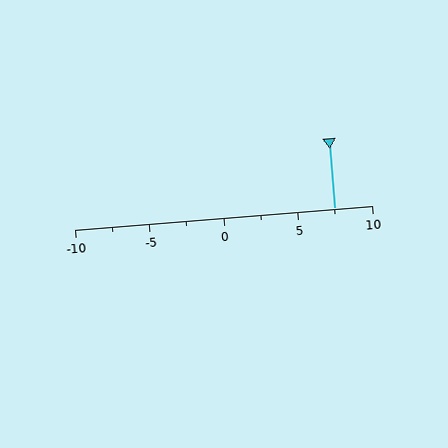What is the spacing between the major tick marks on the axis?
The major ticks are spaced 5 apart.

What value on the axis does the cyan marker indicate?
The marker indicates approximately 7.5.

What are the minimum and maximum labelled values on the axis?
The axis runs from -10 to 10.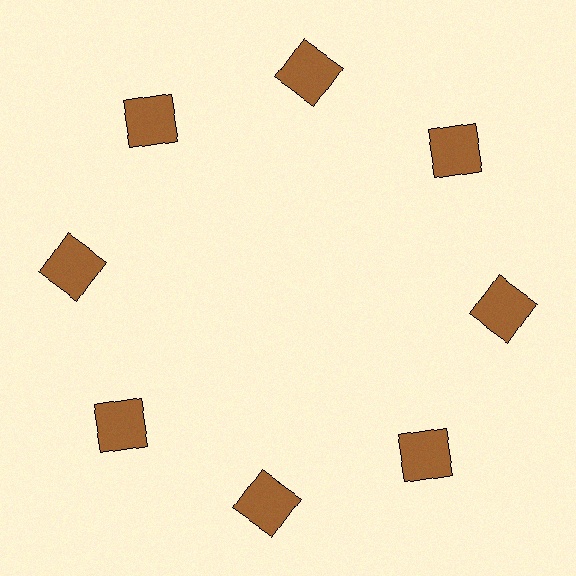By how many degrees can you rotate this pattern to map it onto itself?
The pattern maps onto itself every 45 degrees of rotation.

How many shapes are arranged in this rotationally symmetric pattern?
There are 8 shapes, arranged in 8 groups of 1.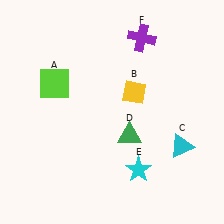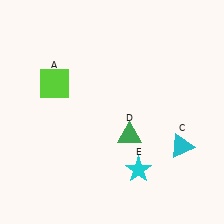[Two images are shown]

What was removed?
The yellow diamond (B), the purple cross (F) were removed in Image 2.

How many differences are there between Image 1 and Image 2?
There are 2 differences between the two images.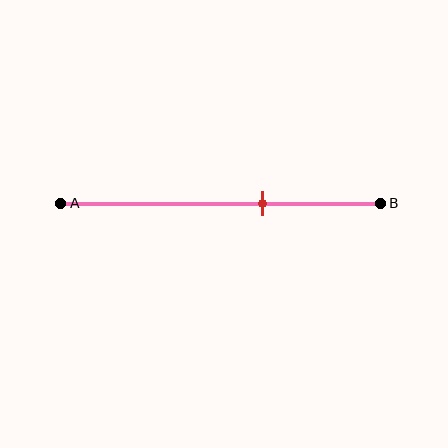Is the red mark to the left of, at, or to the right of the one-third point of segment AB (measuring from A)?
The red mark is to the right of the one-third point of segment AB.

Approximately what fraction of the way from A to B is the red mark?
The red mark is approximately 65% of the way from A to B.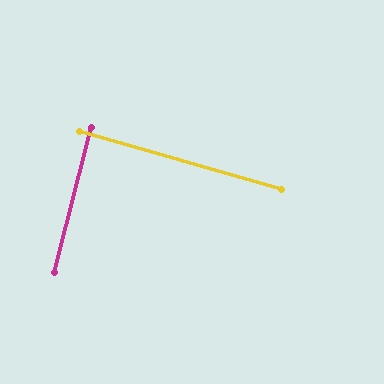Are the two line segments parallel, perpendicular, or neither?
Perpendicular — they meet at approximately 88°.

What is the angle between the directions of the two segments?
Approximately 88 degrees.